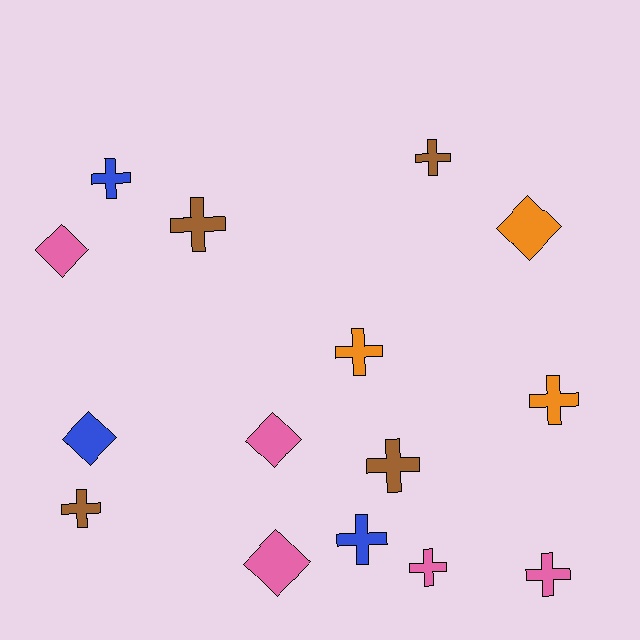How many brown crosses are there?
There are 4 brown crosses.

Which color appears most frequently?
Pink, with 5 objects.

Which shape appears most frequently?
Cross, with 10 objects.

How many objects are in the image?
There are 15 objects.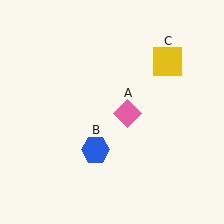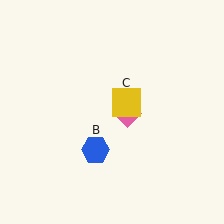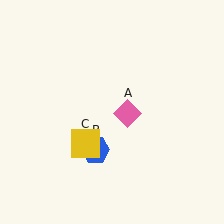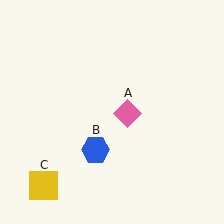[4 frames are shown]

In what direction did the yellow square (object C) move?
The yellow square (object C) moved down and to the left.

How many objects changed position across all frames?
1 object changed position: yellow square (object C).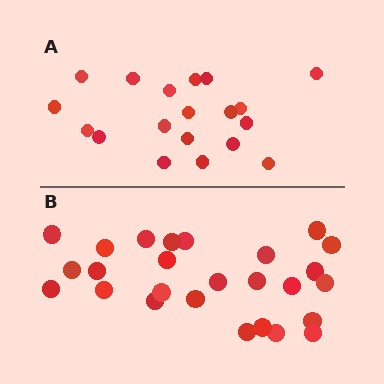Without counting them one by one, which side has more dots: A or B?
Region B (the bottom region) has more dots.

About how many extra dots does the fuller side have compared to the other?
Region B has roughly 8 or so more dots than region A.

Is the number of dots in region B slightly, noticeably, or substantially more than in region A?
Region B has noticeably more, but not dramatically so. The ratio is roughly 1.4 to 1.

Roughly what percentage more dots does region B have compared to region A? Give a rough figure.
About 35% more.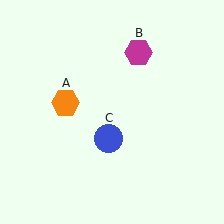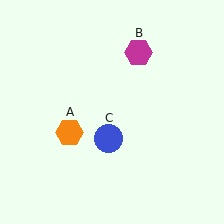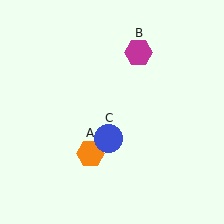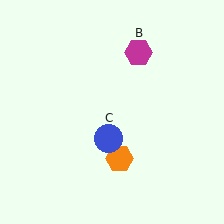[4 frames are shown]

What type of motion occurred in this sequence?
The orange hexagon (object A) rotated counterclockwise around the center of the scene.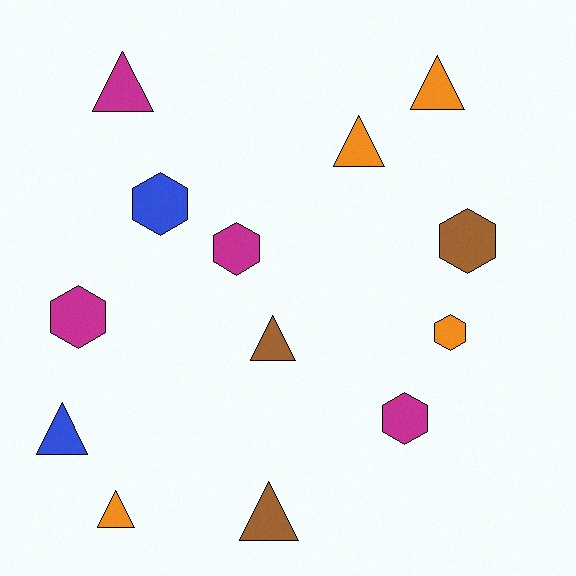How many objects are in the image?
There are 13 objects.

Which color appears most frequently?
Magenta, with 4 objects.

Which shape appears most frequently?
Triangle, with 7 objects.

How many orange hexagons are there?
There is 1 orange hexagon.